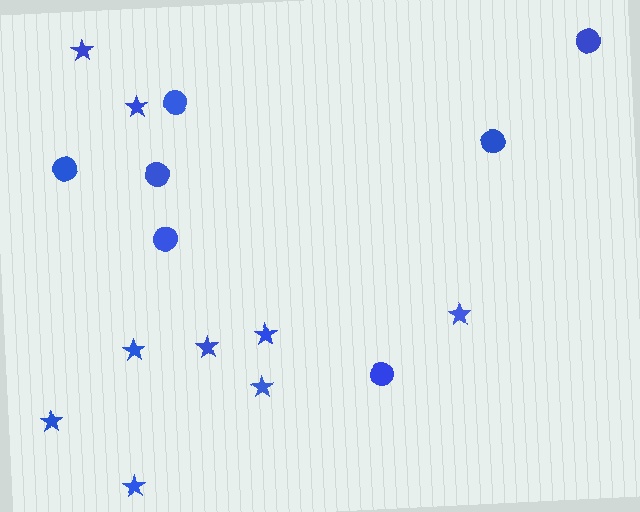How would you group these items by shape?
There are 2 groups: one group of stars (9) and one group of circles (7).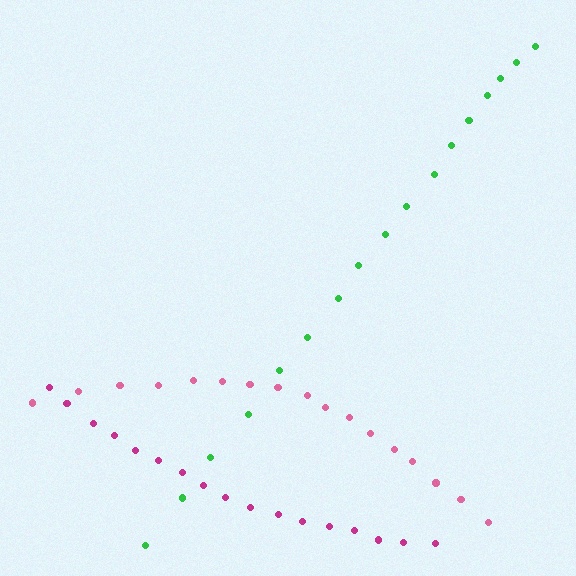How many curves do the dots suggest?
There are 3 distinct paths.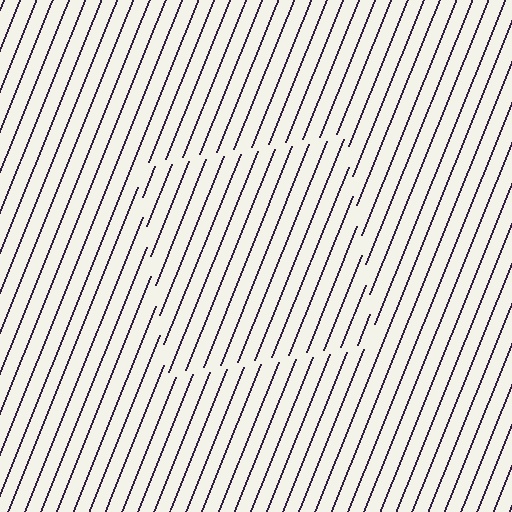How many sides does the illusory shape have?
4 sides — the line-ends trace a square.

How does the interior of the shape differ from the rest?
The interior of the shape contains the same grating, shifted by half a period — the contour is defined by the phase discontinuity where line-ends from the inner and outer gratings abut.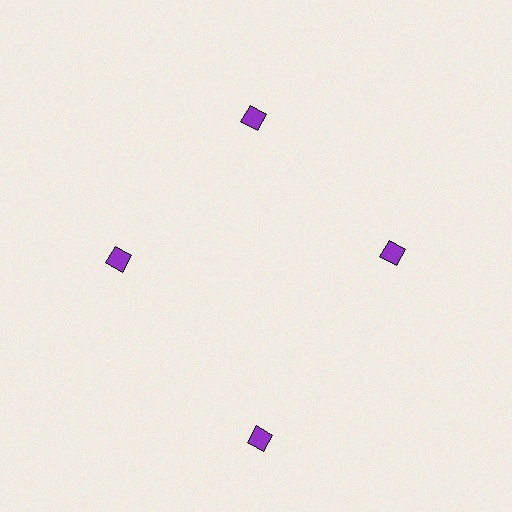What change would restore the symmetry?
The symmetry would be restored by moving it inward, back onto the ring so that all 4 diamonds sit at equal angles and equal distance from the center.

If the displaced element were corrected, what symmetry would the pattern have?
It would have 4-fold rotational symmetry — the pattern would map onto itself every 90 degrees.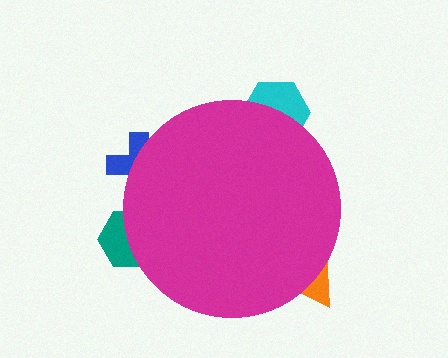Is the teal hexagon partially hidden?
Yes, the teal hexagon is partially hidden behind the magenta circle.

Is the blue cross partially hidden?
Yes, the blue cross is partially hidden behind the magenta circle.